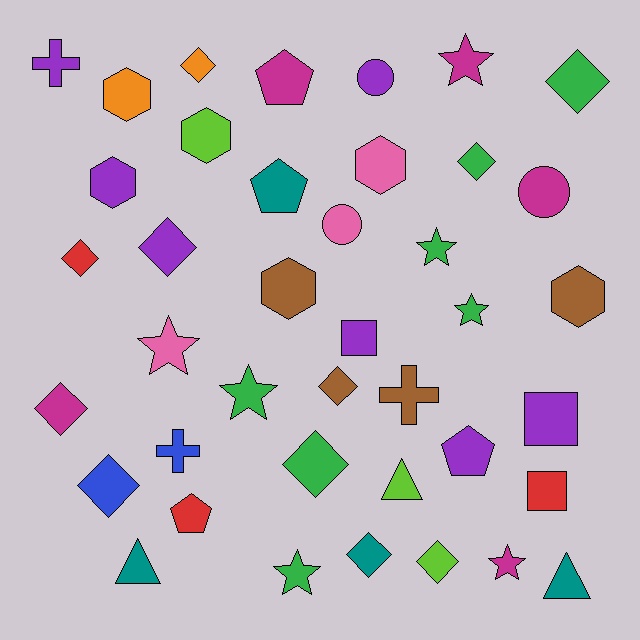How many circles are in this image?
There are 3 circles.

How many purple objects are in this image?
There are 7 purple objects.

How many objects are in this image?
There are 40 objects.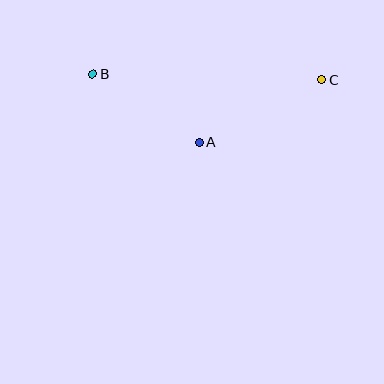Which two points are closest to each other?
Points A and B are closest to each other.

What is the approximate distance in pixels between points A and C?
The distance between A and C is approximately 137 pixels.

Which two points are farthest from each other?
Points B and C are farthest from each other.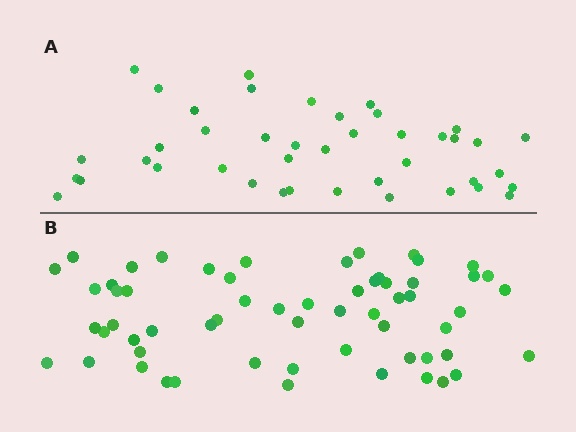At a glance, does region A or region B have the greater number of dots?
Region B (the bottom region) has more dots.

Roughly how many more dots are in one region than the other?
Region B has approximately 20 more dots than region A.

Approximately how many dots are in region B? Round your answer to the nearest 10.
About 60 dots.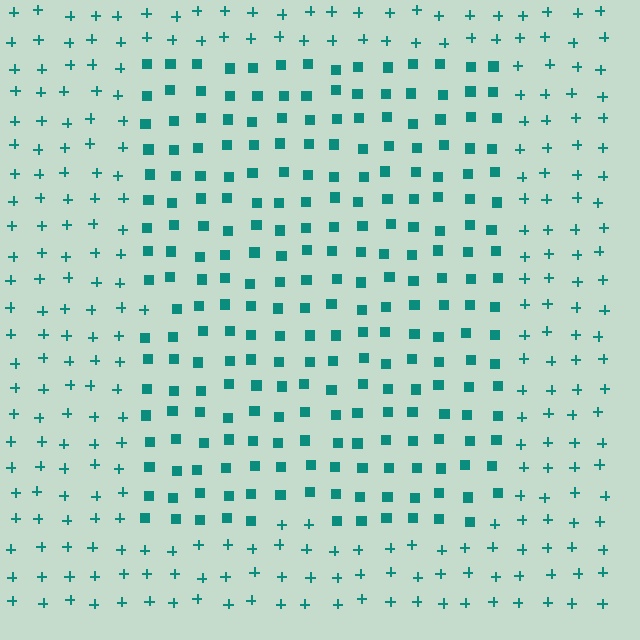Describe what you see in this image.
The image is filled with small teal elements arranged in a uniform grid. A rectangle-shaped region contains squares, while the surrounding area contains plus signs. The boundary is defined purely by the change in element shape.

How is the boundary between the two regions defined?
The boundary is defined by a change in element shape: squares inside vs. plus signs outside. All elements share the same color and spacing.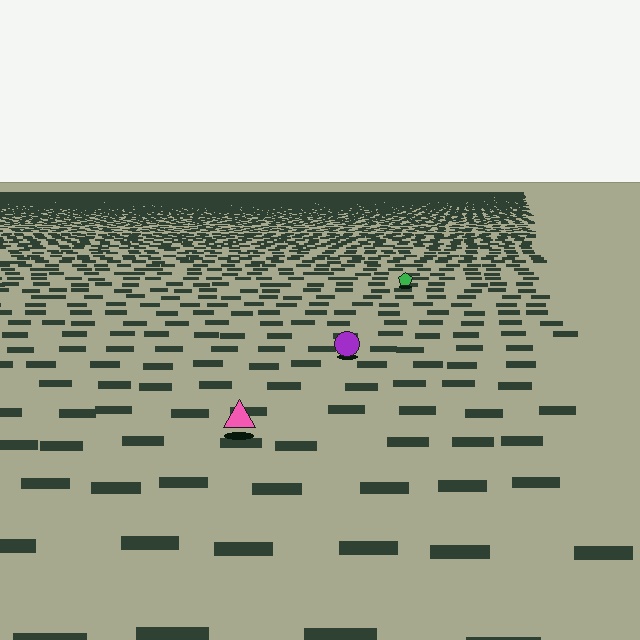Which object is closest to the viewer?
The pink triangle is closest. The texture marks near it are larger and more spread out.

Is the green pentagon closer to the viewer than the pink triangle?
No. The pink triangle is closer — you can tell from the texture gradient: the ground texture is coarser near it.